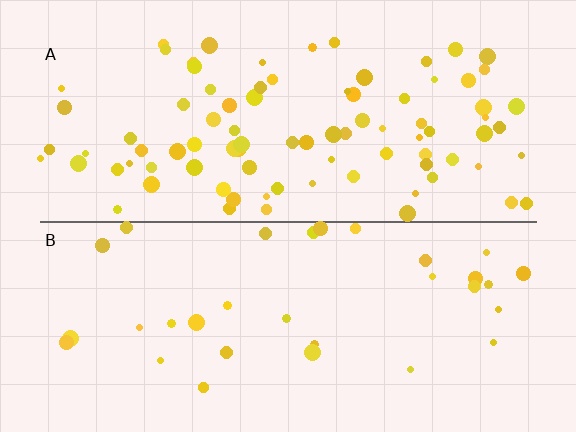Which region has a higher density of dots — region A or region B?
A (the top).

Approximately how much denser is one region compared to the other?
Approximately 2.8× — region A over region B.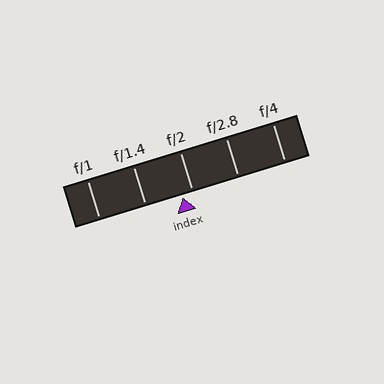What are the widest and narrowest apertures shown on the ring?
The widest aperture shown is f/1 and the narrowest is f/4.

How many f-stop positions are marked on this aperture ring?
There are 5 f-stop positions marked.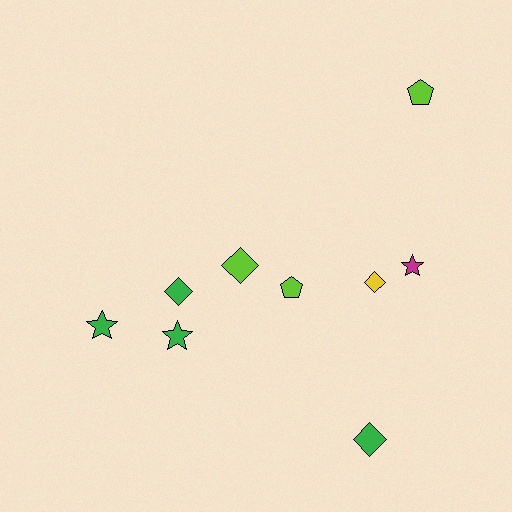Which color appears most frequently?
Green, with 4 objects.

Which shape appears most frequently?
Diamond, with 4 objects.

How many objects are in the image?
There are 9 objects.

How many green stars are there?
There are 2 green stars.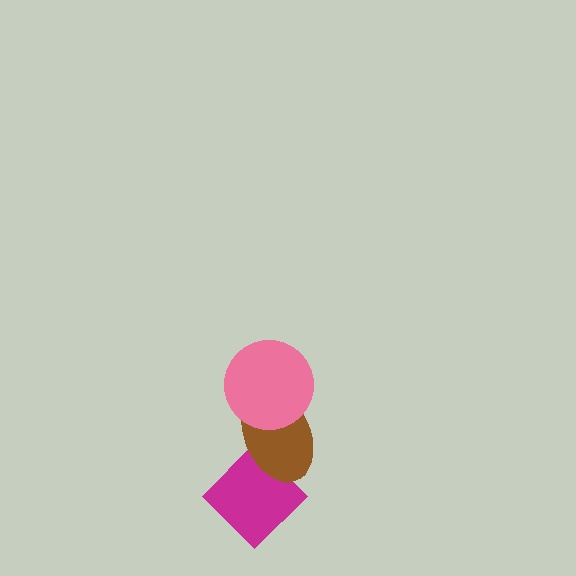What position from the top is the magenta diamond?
The magenta diamond is 3rd from the top.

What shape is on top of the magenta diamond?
The brown ellipse is on top of the magenta diamond.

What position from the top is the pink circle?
The pink circle is 1st from the top.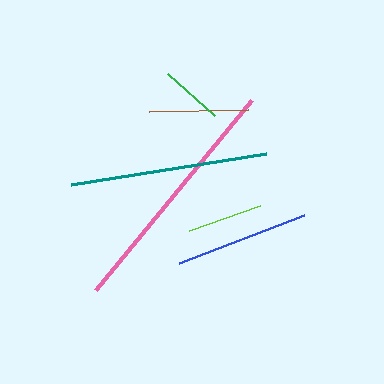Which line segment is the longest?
The pink line is the longest at approximately 245 pixels.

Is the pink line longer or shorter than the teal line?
The pink line is longer than the teal line.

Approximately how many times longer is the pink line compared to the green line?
The pink line is approximately 3.8 times the length of the green line.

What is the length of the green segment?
The green segment is approximately 64 pixels long.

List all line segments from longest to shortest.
From longest to shortest: pink, teal, blue, brown, lime, green.